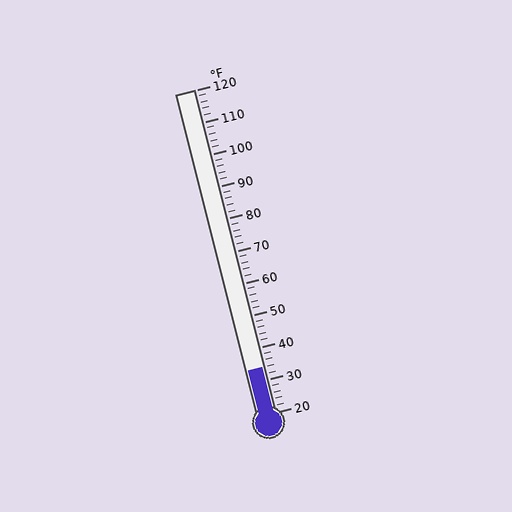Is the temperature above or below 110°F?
The temperature is below 110°F.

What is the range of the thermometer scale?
The thermometer scale ranges from 20°F to 120°F.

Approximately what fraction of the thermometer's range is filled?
The thermometer is filled to approximately 15% of its range.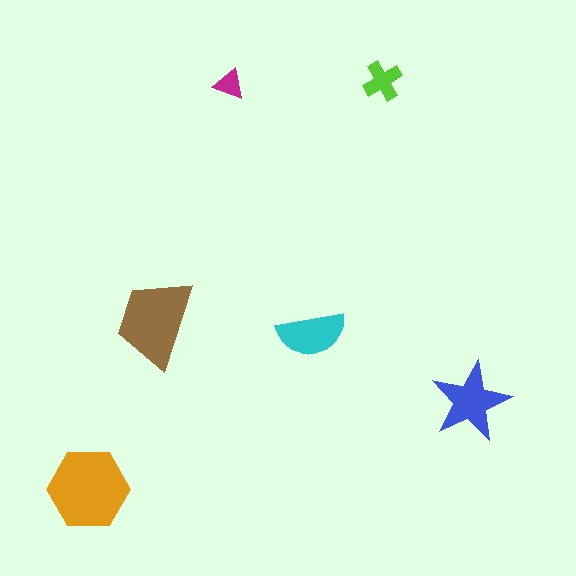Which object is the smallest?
The magenta triangle.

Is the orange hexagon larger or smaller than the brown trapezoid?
Larger.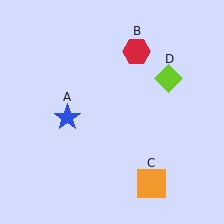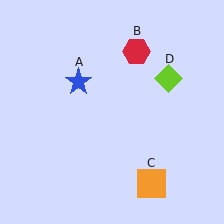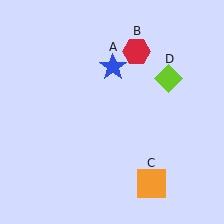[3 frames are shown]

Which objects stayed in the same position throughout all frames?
Red hexagon (object B) and orange square (object C) and lime diamond (object D) remained stationary.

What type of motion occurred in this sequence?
The blue star (object A) rotated clockwise around the center of the scene.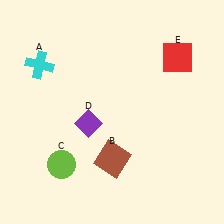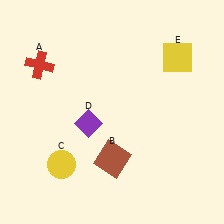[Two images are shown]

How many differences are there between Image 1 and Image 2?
There are 3 differences between the two images.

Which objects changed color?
A changed from cyan to red. C changed from lime to yellow. E changed from red to yellow.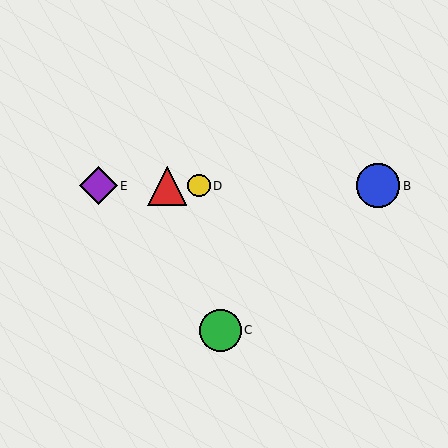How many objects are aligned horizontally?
4 objects (A, B, D, E) are aligned horizontally.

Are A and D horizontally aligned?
Yes, both are at y≈186.